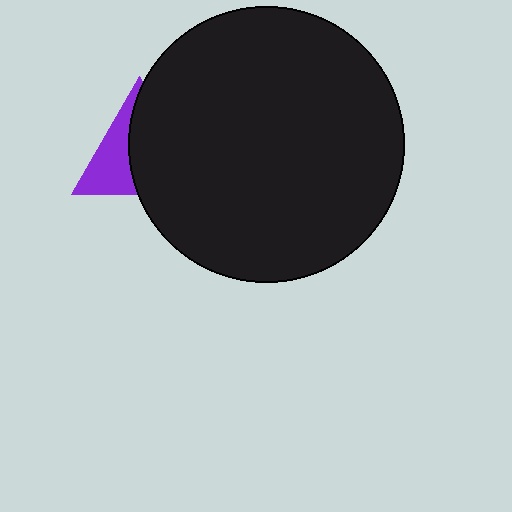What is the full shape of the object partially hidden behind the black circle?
The partially hidden object is a purple triangle.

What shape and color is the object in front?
The object in front is a black circle.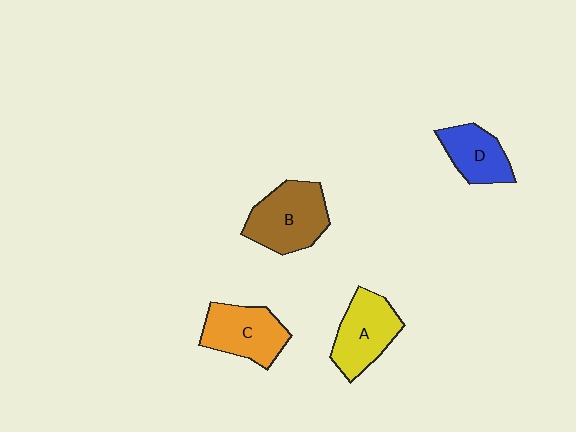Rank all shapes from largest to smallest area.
From largest to smallest: B (brown), A (yellow), C (orange), D (blue).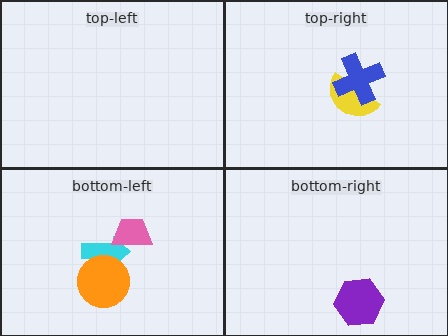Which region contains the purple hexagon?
The bottom-right region.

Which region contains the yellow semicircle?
The top-right region.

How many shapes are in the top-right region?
2.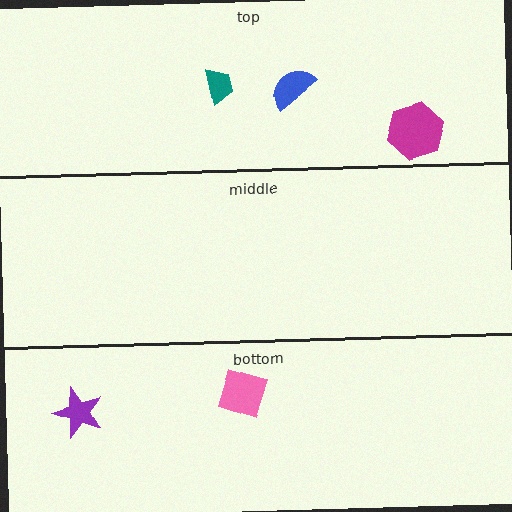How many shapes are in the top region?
3.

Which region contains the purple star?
The bottom region.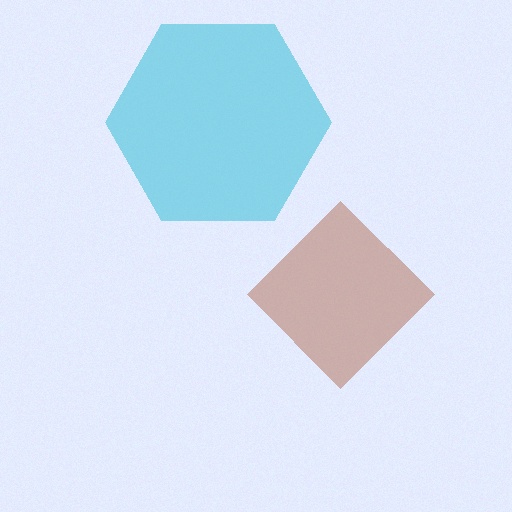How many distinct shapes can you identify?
There are 2 distinct shapes: a brown diamond, a cyan hexagon.